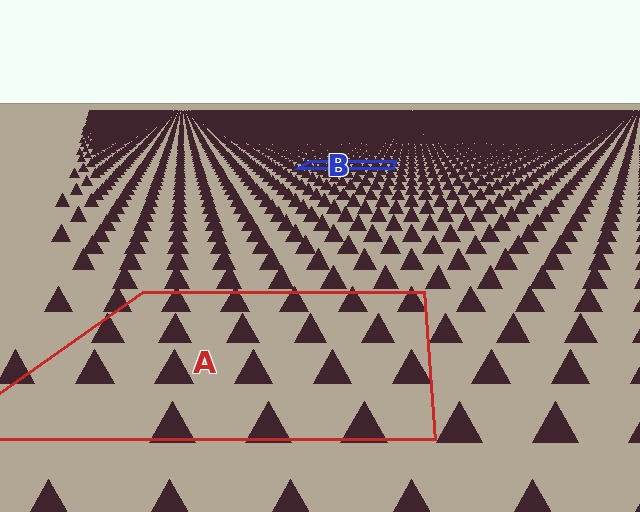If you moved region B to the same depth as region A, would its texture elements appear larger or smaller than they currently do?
They would appear larger. At a closer depth, the same texture elements are projected at a bigger on-screen size.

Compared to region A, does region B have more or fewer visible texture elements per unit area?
Region B has more texture elements per unit area — they are packed more densely because it is farther away.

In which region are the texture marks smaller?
The texture marks are smaller in region B, because it is farther away.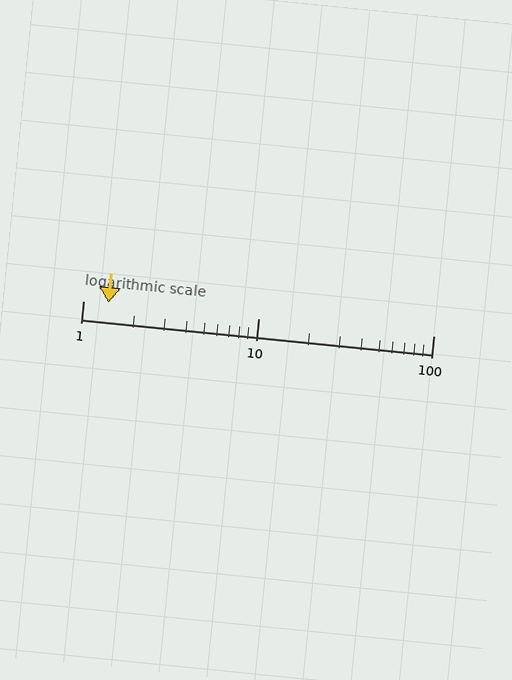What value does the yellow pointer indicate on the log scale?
The pointer indicates approximately 1.4.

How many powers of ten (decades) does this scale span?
The scale spans 2 decades, from 1 to 100.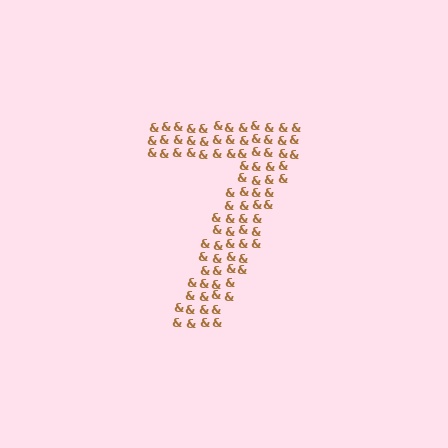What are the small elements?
The small elements are ampersands.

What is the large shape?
The large shape is the digit 7.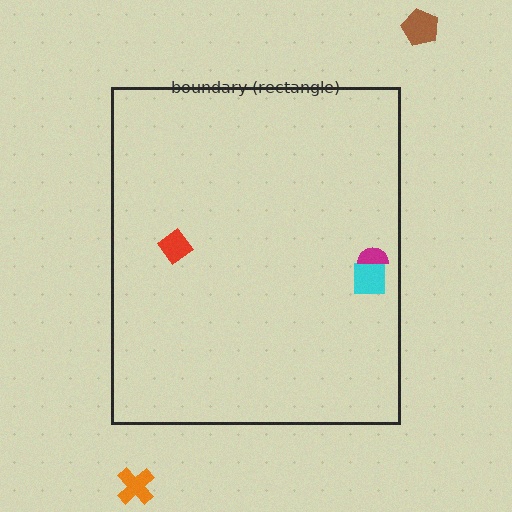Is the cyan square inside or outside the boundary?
Inside.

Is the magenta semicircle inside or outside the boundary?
Inside.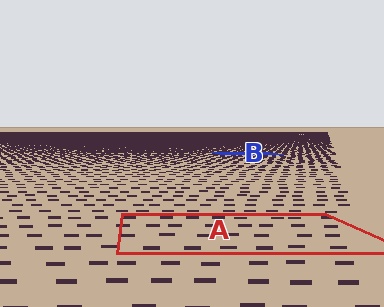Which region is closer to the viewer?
Region A is closer. The texture elements there are larger and more spread out.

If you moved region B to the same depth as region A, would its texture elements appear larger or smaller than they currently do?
They would appear larger. At a closer depth, the same texture elements are projected at a bigger on-screen size.